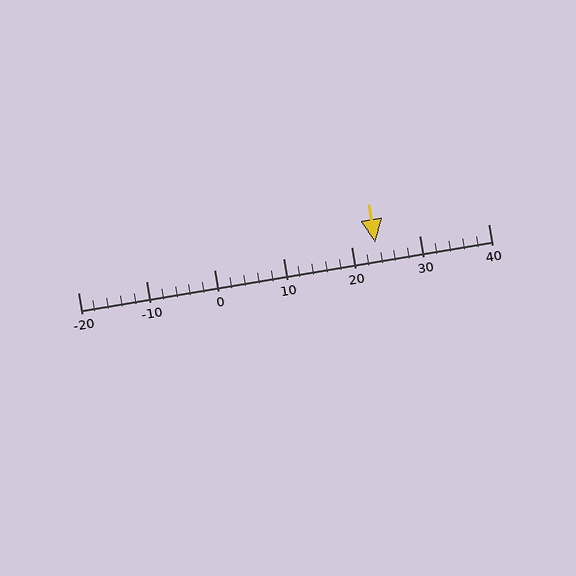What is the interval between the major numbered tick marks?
The major tick marks are spaced 10 units apart.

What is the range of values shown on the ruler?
The ruler shows values from -20 to 40.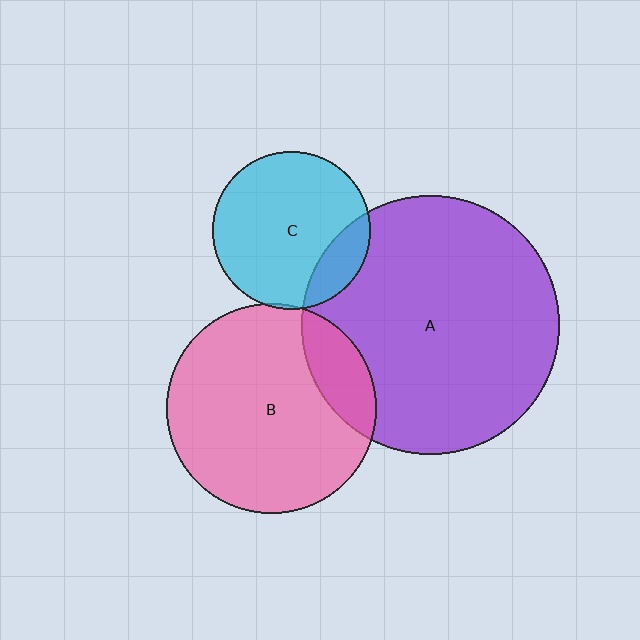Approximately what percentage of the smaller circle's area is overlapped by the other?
Approximately 15%.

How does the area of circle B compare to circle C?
Approximately 1.8 times.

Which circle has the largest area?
Circle A (purple).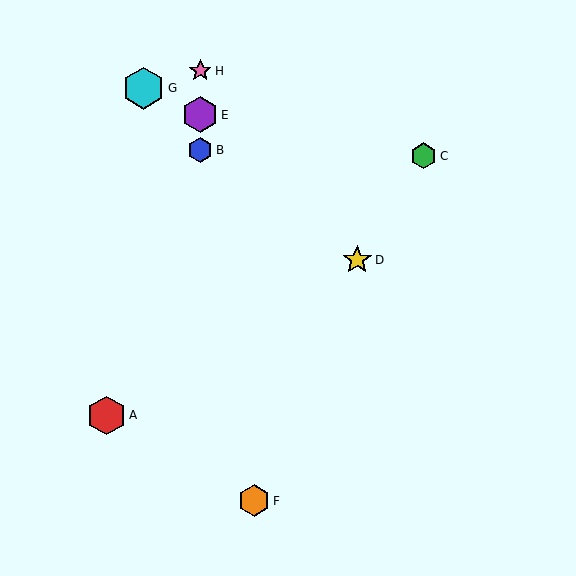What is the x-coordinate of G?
Object G is at x≈144.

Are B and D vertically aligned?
No, B is at x≈200 and D is at x≈357.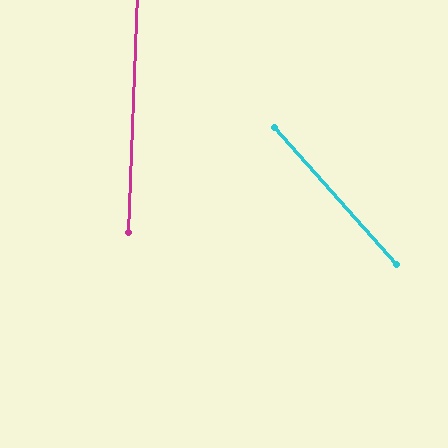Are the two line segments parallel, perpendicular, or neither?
Neither parallel nor perpendicular — they differ by about 44°.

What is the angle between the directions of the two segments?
Approximately 44 degrees.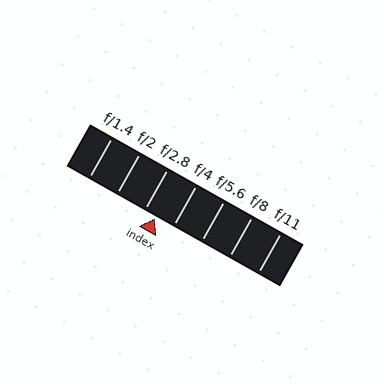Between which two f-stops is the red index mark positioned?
The index mark is between f/2.8 and f/4.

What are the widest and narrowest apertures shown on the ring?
The widest aperture shown is f/1.4 and the narrowest is f/11.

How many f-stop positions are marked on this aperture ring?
There are 7 f-stop positions marked.